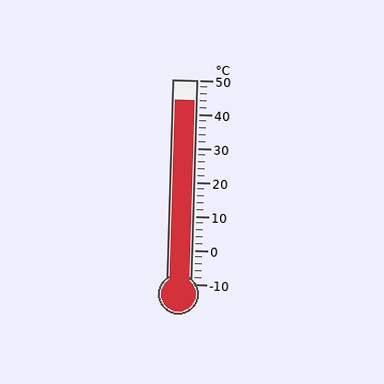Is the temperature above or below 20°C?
The temperature is above 20°C.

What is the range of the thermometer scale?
The thermometer scale ranges from -10°C to 50°C.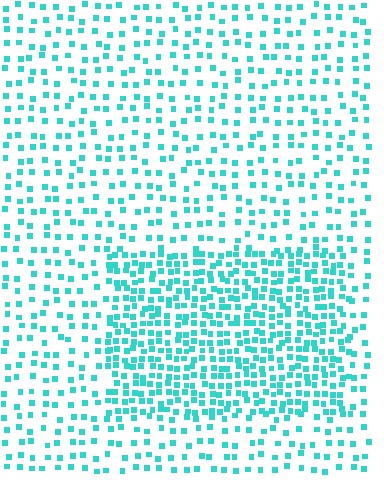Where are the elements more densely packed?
The elements are more densely packed inside the rectangle boundary.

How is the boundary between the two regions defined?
The boundary is defined by a change in element density (approximately 2.2x ratio). All elements are the same color, size, and shape.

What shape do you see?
I see a rectangle.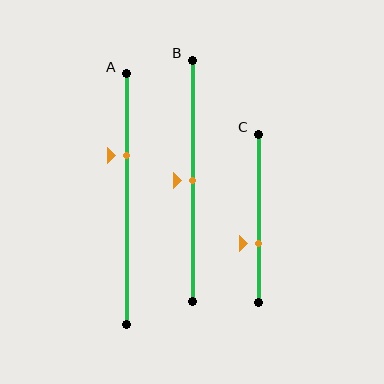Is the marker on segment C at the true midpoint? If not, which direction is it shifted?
No, the marker on segment C is shifted downward by about 15% of the segment length.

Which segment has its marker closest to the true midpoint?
Segment B has its marker closest to the true midpoint.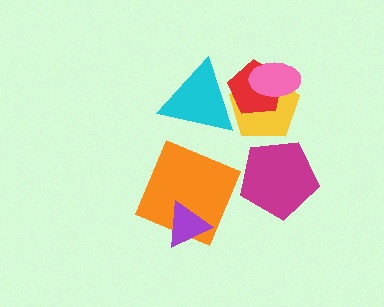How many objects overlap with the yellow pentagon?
3 objects overlap with the yellow pentagon.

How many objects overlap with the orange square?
1 object overlaps with the orange square.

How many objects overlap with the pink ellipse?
2 objects overlap with the pink ellipse.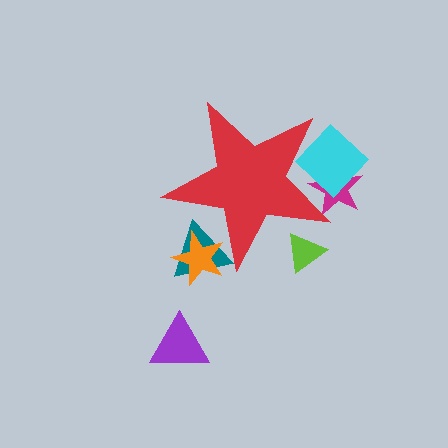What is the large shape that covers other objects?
A red star.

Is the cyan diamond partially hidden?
Yes, the cyan diamond is partially hidden behind the red star.